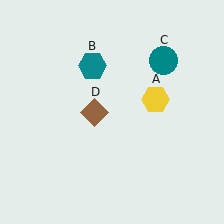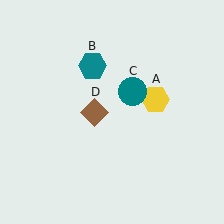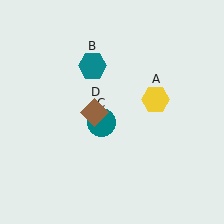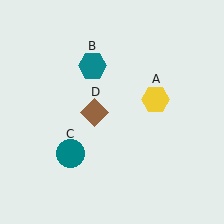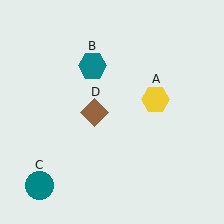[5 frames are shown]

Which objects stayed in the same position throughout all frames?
Yellow hexagon (object A) and teal hexagon (object B) and brown diamond (object D) remained stationary.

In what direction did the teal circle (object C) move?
The teal circle (object C) moved down and to the left.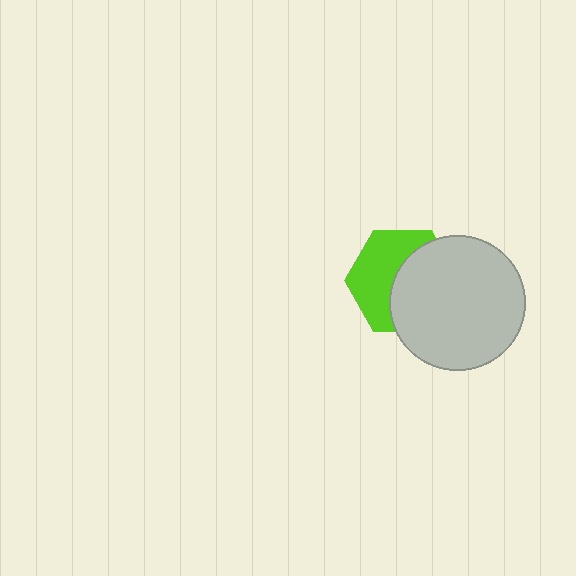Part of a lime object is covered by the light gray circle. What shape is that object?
It is a hexagon.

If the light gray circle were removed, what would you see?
You would see the complete lime hexagon.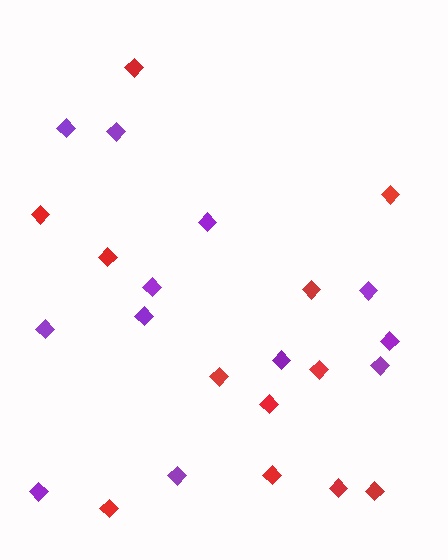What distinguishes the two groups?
There are 2 groups: one group of purple diamonds (12) and one group of red diamonds (12).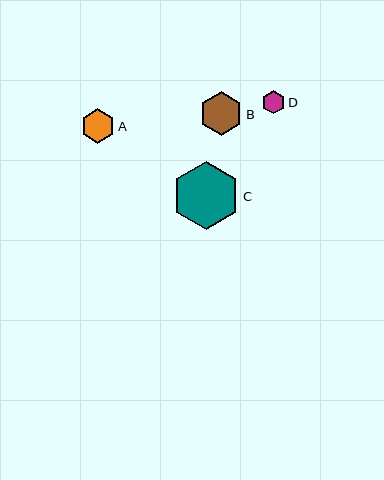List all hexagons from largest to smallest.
From largest to smallest: C, B, A, D.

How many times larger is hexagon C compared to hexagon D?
Hexagon C is approximately 2.9 times the size of hexagon D.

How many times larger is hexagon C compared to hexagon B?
Hexagon C is approximately 1.6 times the size of hexagon B.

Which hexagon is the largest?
Hexagon C is the largest with a size of approximately 68 pixels.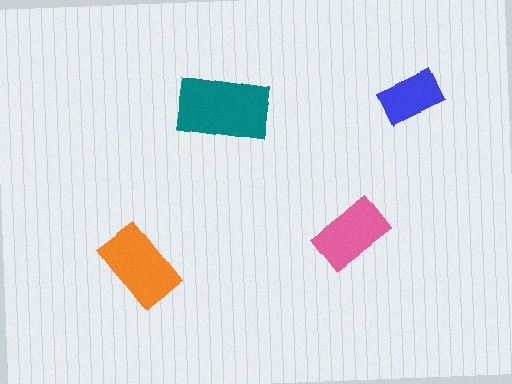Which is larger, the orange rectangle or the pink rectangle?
The orange one.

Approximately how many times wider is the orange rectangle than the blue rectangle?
About 1.5 times wider.